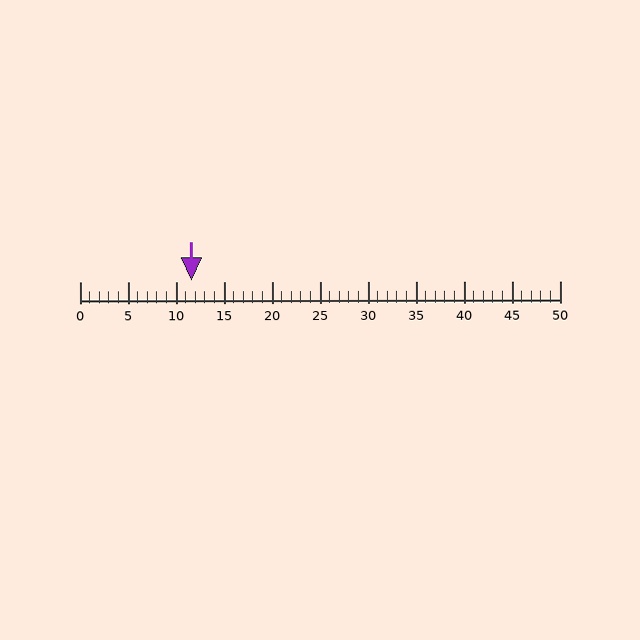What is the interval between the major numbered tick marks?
The major tick marks are spaced 5 units apart.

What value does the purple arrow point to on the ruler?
The purple arrow points to approximately 12.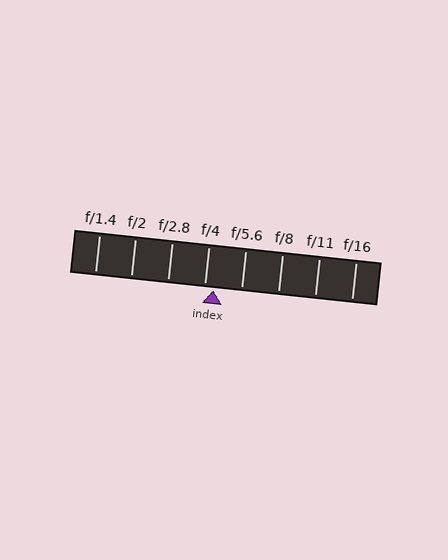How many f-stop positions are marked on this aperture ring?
There are 8 f-stop positions marked.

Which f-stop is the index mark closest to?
The index mark is closest to f/4.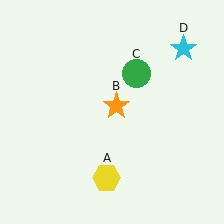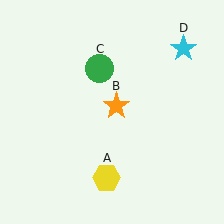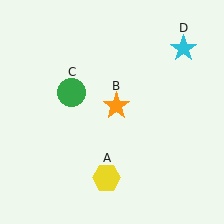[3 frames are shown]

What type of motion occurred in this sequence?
The green circle (object C) rotated counterclockwise around the center of the scene.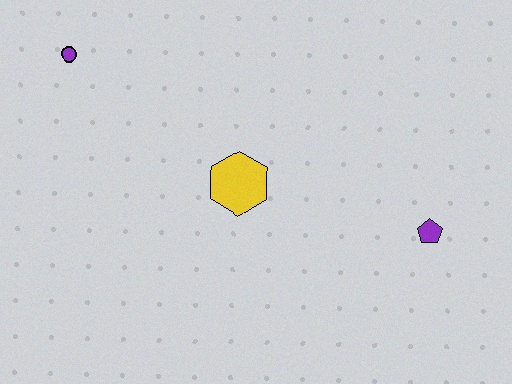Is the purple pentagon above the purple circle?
No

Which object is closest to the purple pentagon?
The yellow hexagon is closest to the purple pentagon.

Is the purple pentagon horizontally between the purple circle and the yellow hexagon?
No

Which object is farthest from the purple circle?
The purple pentagon is farthest from the purple circle.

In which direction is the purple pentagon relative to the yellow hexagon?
The purple pentagon is to the right of the yellow hexagon.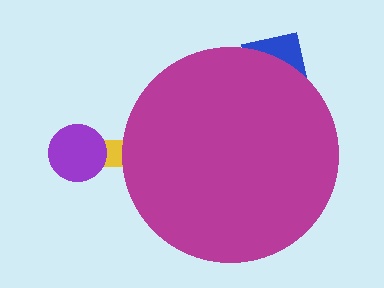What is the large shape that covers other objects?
A magenta circle.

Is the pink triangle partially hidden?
No, the pink triangle is fully visible.